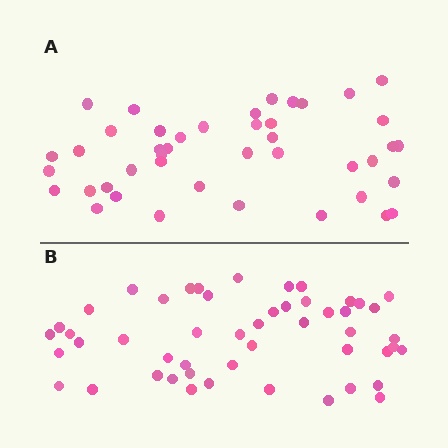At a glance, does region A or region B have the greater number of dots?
Region B (the bottom region) has more dots.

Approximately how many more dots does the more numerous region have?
Region B has roughly 8 or so more dots than region A.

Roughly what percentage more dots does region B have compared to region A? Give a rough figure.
About 15% more.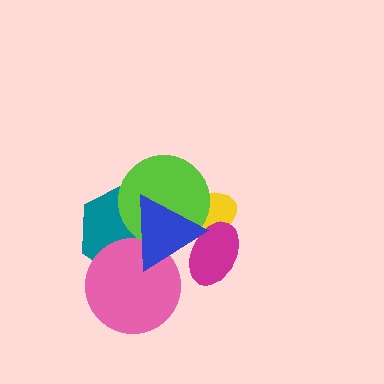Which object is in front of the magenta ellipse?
The blue triangle is in front of the magenta ellipse.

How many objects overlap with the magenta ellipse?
2 objects overlap with the magenta ellipse.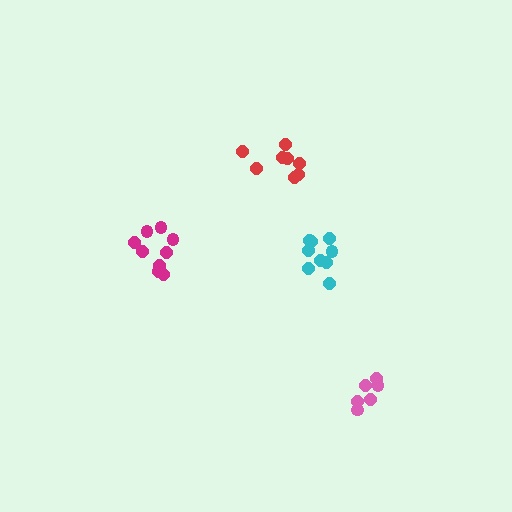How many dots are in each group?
Group 1: 10 dots, Group 2: 8 dots, Group 3: 9 dots, Group 4: 6 dots (33 total).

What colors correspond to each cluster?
The clusters are colored: magenta, red, cyan, pink.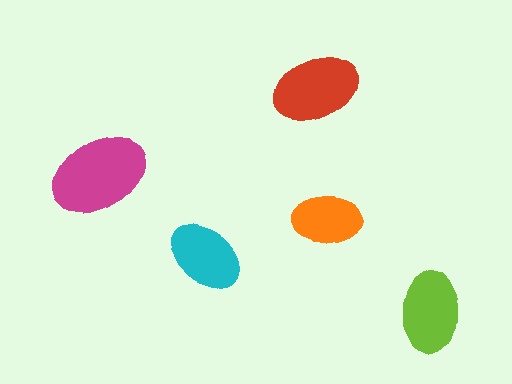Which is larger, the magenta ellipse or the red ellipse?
The magenta one.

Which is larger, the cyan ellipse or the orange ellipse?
The cyan one.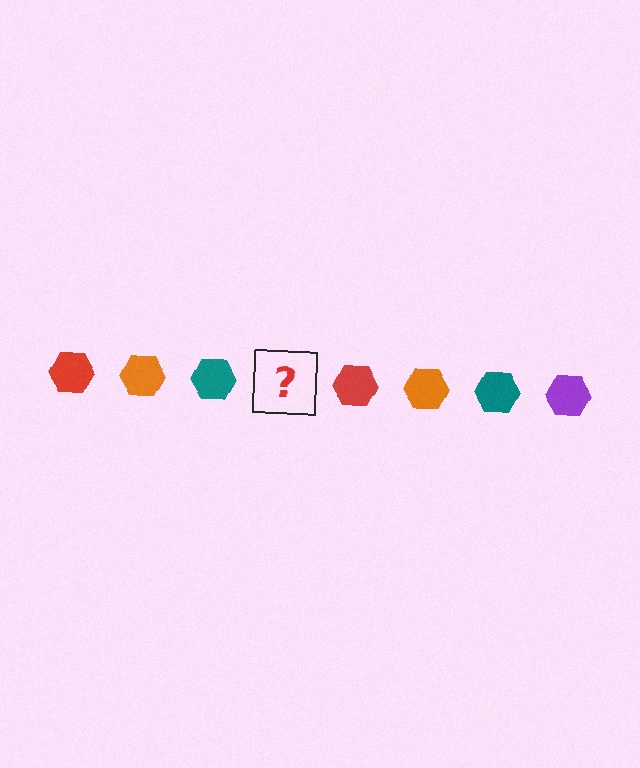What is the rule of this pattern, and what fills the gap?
The rule is that the pattern cycles through red, orange, teal, purple hexagons. The gap should be filled with a purple hexagon.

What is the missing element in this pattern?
The missing element is a purple hexagon.